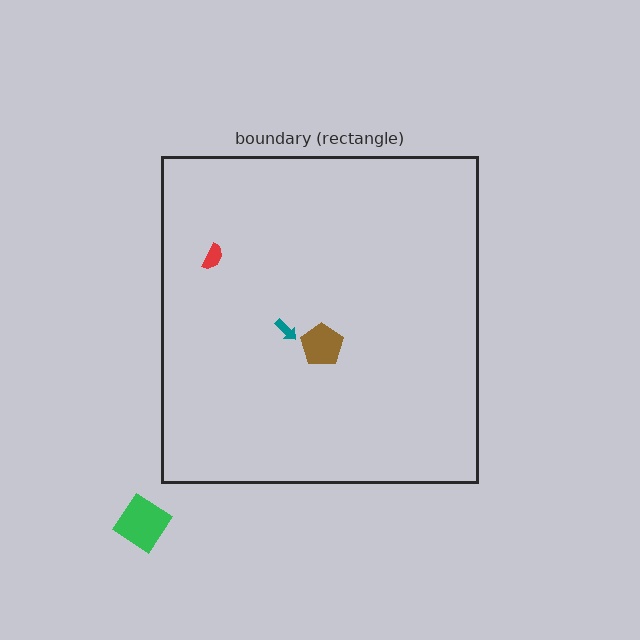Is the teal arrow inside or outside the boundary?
Inside.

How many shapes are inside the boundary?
3 inside, 1 outside.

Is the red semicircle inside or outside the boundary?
Inside.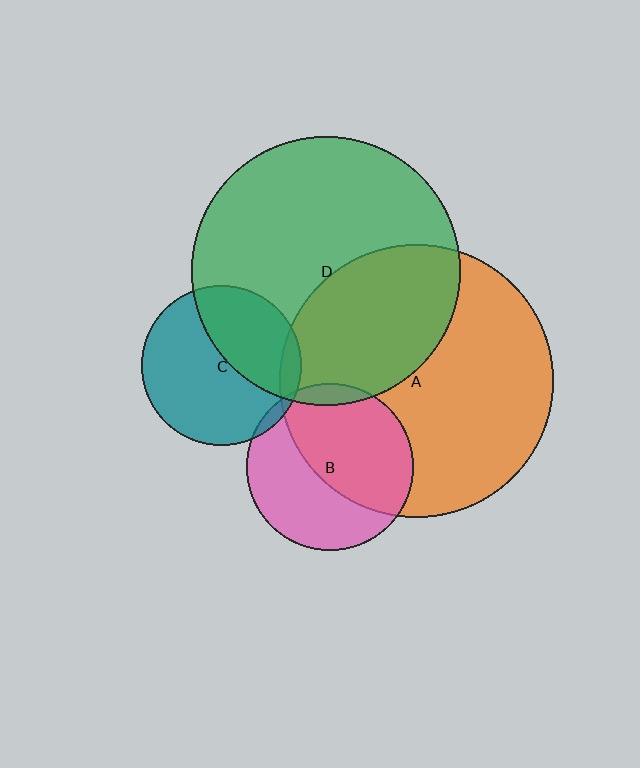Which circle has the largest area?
Circle A (orange).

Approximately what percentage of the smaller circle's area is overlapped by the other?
Approximately 35%.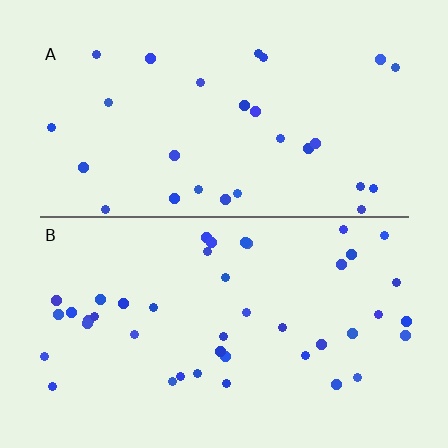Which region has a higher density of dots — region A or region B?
B (the bottom).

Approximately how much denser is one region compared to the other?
Approximately 1.5× — region B over region A.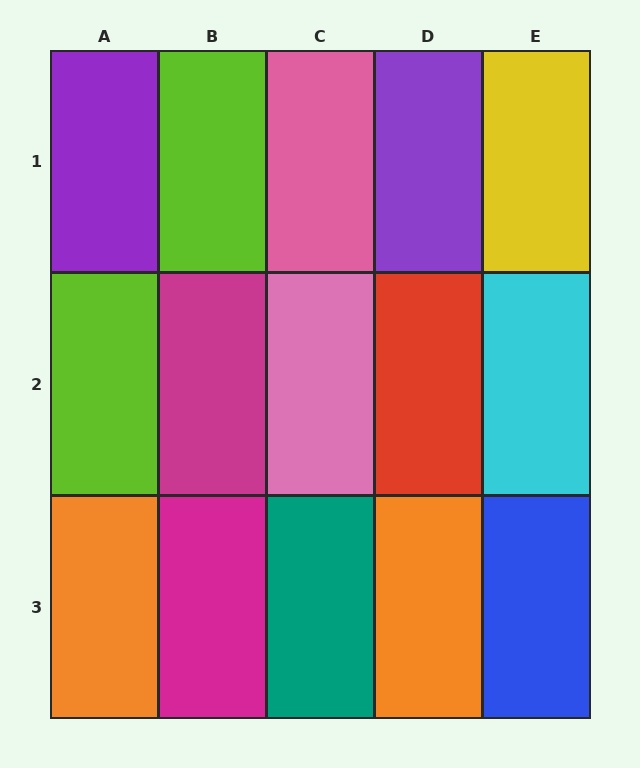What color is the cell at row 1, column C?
Pink.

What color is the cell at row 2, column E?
Cyan.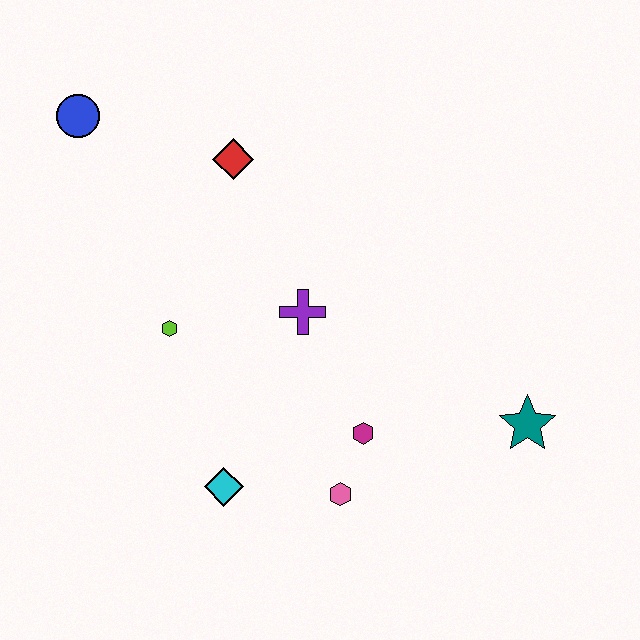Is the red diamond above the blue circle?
No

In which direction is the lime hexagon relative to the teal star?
The lime hexagon is to the left of the teal star.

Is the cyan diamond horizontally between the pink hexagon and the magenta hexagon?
No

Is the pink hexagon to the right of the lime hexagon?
Yes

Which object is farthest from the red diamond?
The teal star is farthest from the red diamond.